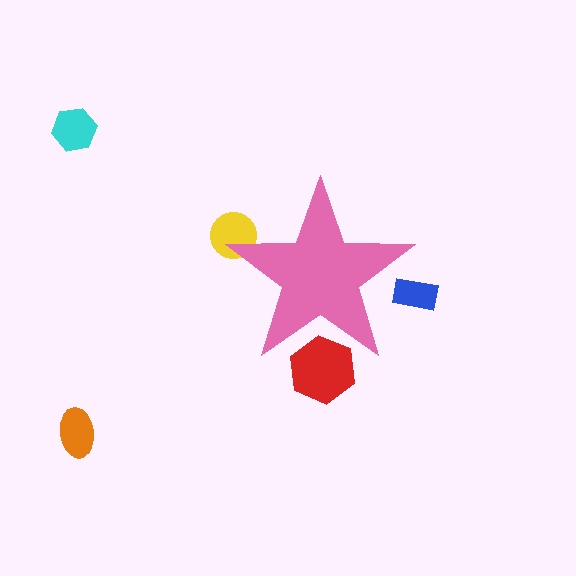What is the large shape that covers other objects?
A pink star.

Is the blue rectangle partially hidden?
Yes, the blue rectangle is partially hidden behind the pink star.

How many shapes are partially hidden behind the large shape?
3 shapes are partially hidden.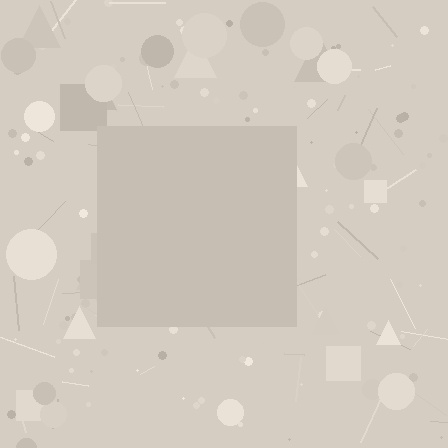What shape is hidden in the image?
A square is hidden in the image.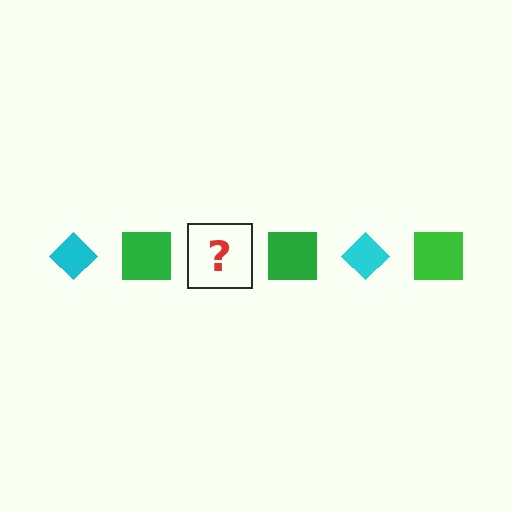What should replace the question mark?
The question mark should be replaced with a cyan diamond.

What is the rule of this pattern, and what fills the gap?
The rule is that the pattern alternates between cyan diamond and green square. The gap should be filled with a cyan diamond.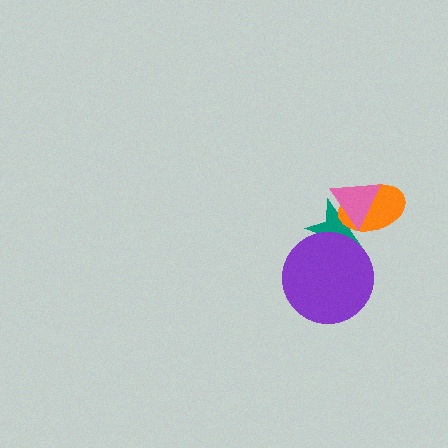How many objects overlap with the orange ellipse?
2 objects overlap with the orange ellipse.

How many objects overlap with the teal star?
3 objects overlap with the teal star.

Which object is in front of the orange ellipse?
The pink triangle is in front of the orange ellipse.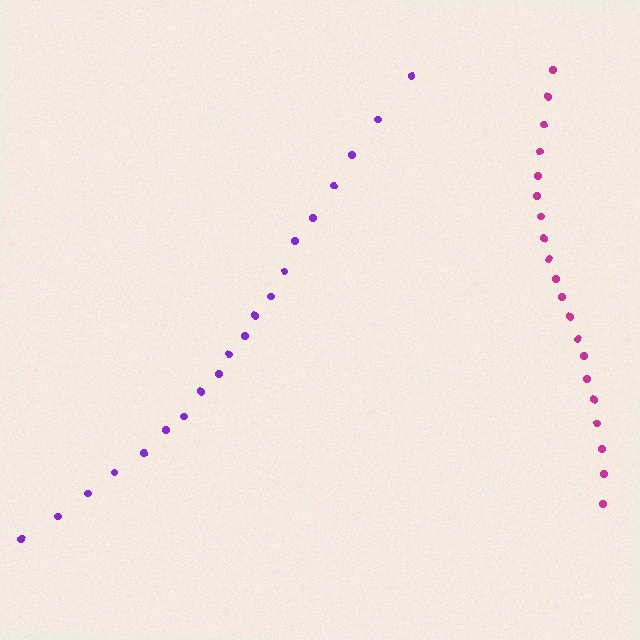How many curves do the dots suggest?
There are 2 distinct paths.